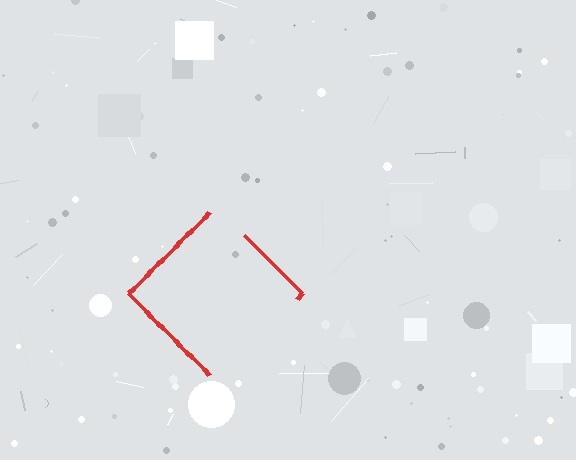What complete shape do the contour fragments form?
The contour fragments form a diamond.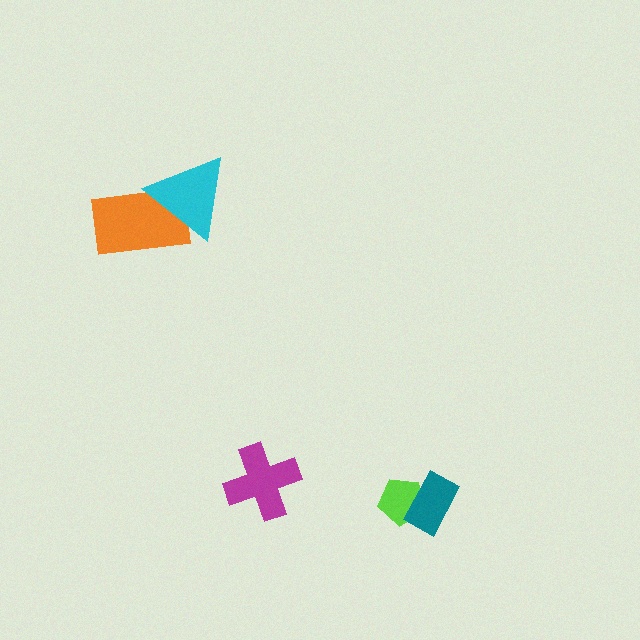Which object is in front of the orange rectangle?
The cyan triangle is in front of the orange rectangle.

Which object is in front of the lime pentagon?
The teal rectangle is in front of the lime pentagon.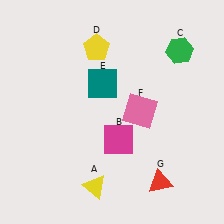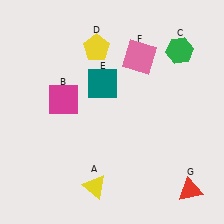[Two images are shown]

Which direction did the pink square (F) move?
The pink square (F) moved up.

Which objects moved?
The objects that moved are: the magenta square (B), the pink square (F), the red triangle (G).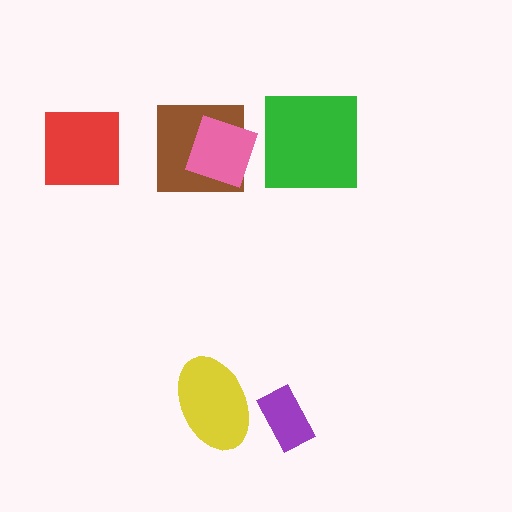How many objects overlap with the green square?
0 objects overlap with the green square.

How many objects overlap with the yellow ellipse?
0 objects overlap with the yellow ellipse.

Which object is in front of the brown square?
The pink diamond is in front of the brown square.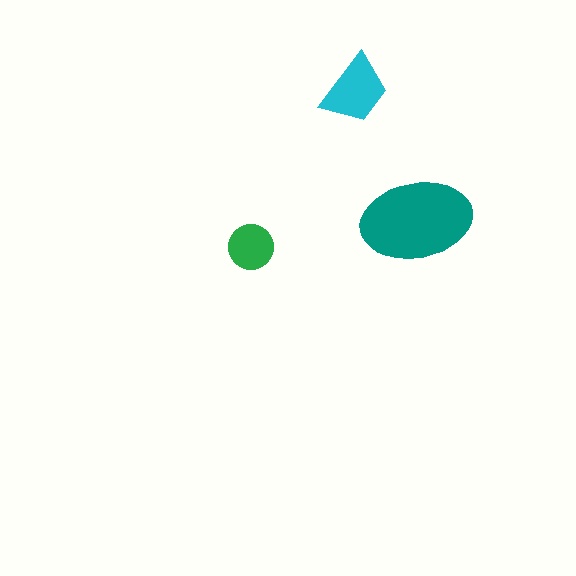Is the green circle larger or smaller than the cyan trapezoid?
Smaller.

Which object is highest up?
The cyan trapezoid is topmost.